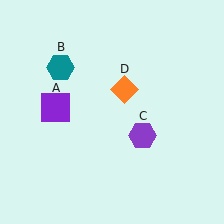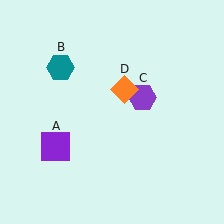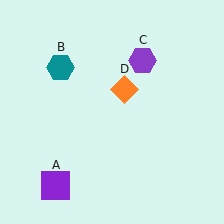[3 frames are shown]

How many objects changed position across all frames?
2 objects changed position: purple square (object A), purple hexagon (object C).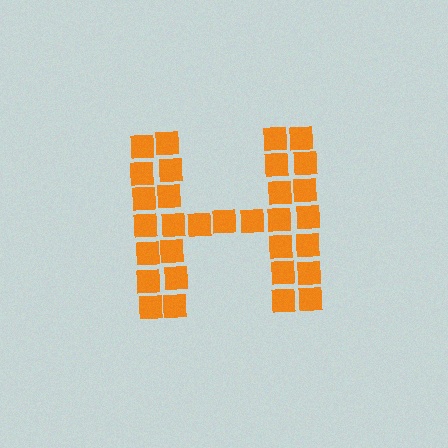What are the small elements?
The small elements are squares.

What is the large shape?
The large shape is the letter H.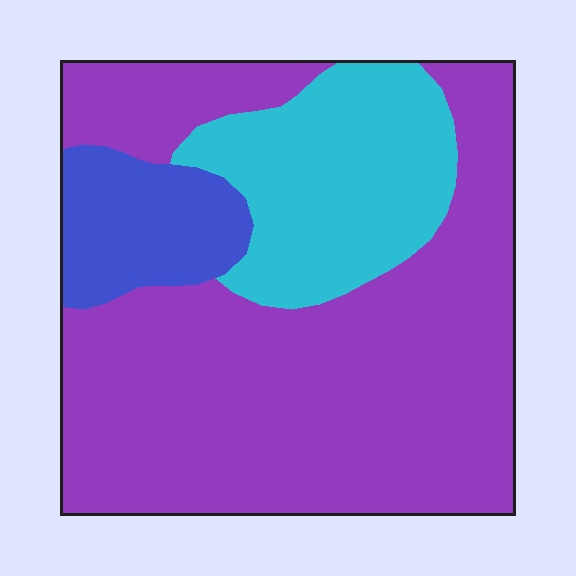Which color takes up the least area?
Blue, at roughly 10%.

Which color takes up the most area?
Purple, at roughly 65%.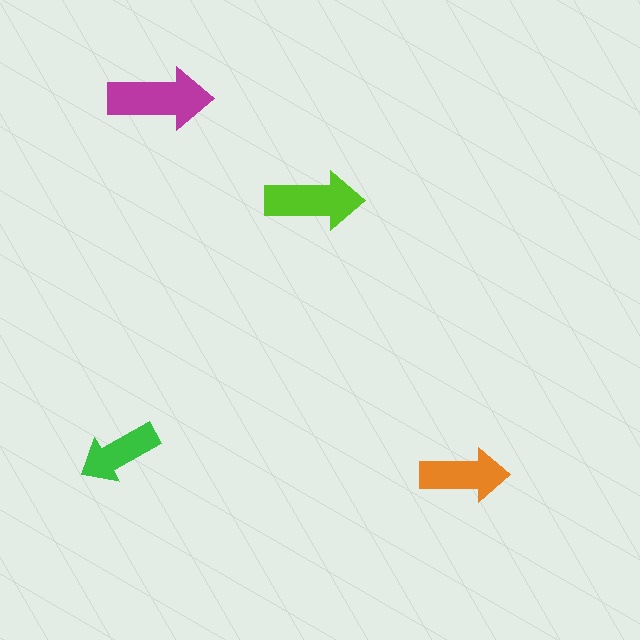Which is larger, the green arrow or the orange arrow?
The orange one.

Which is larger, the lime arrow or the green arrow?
The lime one.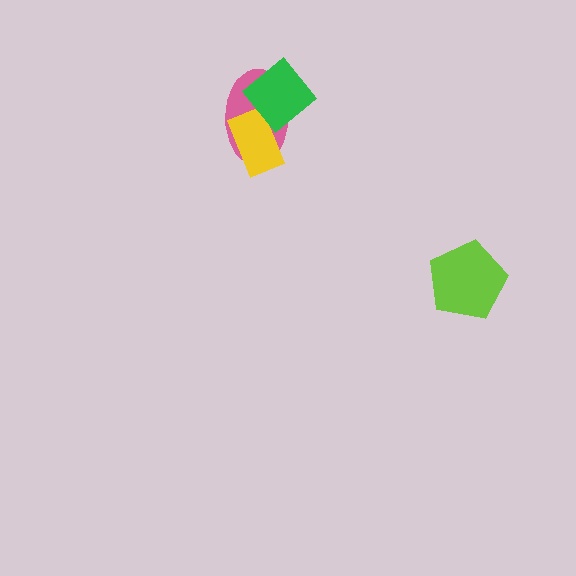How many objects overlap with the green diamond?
2 objects overlap with the green diamond.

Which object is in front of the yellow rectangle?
The green diamond is in front of the yellow rectangle.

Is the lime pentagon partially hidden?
No, no other shape covers it.